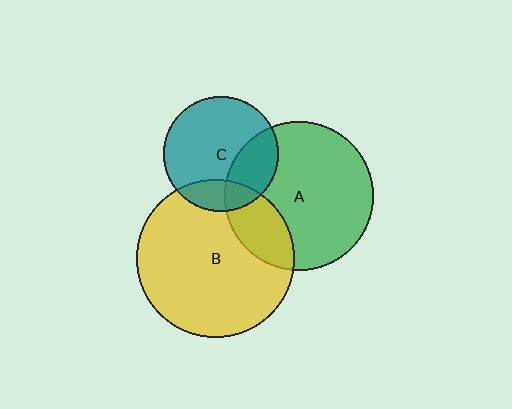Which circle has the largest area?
Circle B (yellow).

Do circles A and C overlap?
Yes.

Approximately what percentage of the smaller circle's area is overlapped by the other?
Approximately 30%.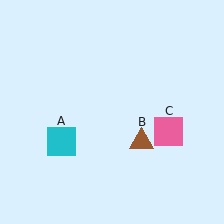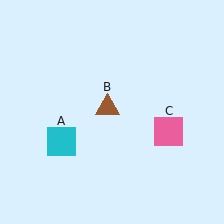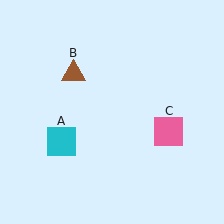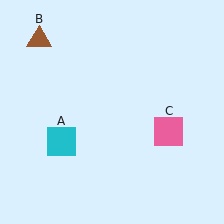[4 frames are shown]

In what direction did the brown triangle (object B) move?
The brown triangle (object B) moved up and to the left.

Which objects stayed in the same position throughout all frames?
Cyan square (object A) and pink square (object C) remained stationary.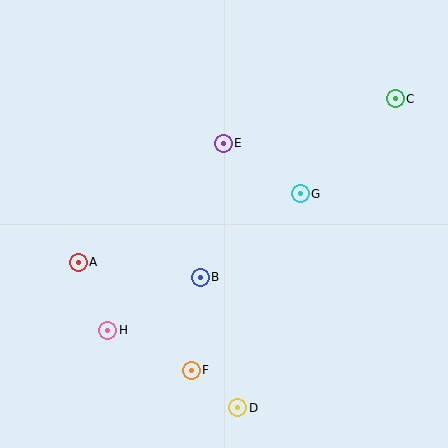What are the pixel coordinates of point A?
Point A is at (78, 262).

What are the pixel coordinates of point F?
Point F is at (191, 370).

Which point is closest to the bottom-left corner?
Point H is closest to the bottom-left corner.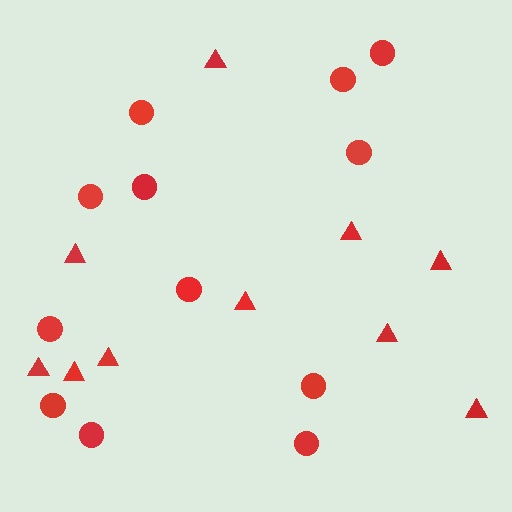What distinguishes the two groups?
There are 2 groups: one group of circles (12) and one group of triangles (10).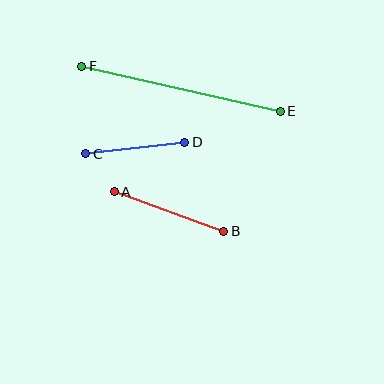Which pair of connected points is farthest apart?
Points E and F are farthest apart.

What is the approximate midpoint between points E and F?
The midpoint is at approximately (181, 89) pixels.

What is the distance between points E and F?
The distance is approximately 203 pixels.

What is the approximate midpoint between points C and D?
The midpoint is at approximately (135, 148) pixels.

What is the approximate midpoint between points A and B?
The midpoint is at approximately (169, 212) pixels.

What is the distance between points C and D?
The distance is approximately 99 pixels.